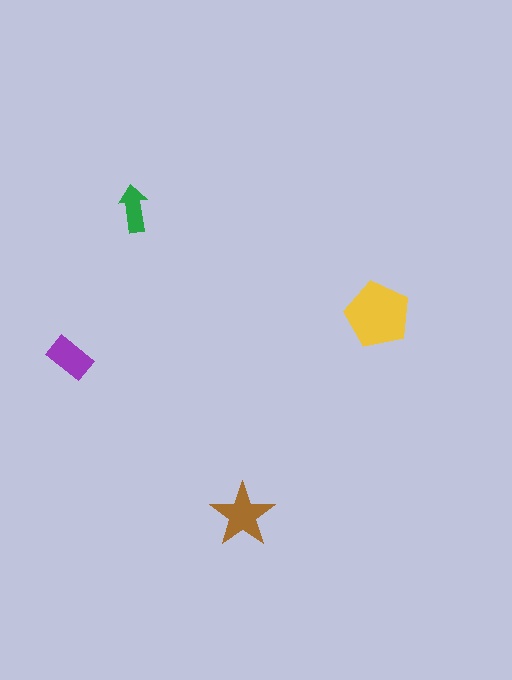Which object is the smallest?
The green arrow.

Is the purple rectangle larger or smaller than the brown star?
Smaller.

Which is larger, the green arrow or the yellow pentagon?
The yellow pentagon.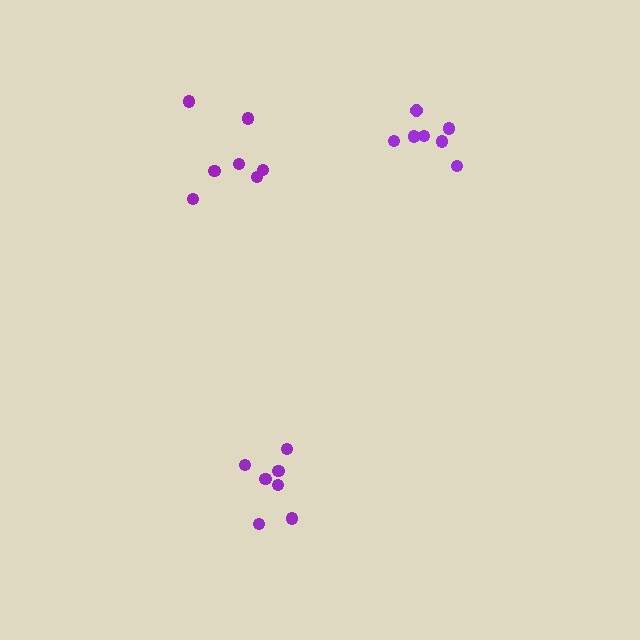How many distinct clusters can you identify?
There are 3 distinct clusters.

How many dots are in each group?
Group 1: 7 dots, Group 2: 7 dots, Group 3: 7 dots (21 total).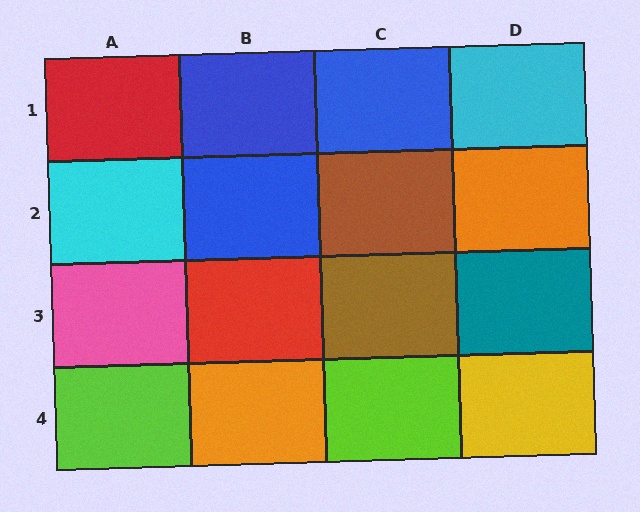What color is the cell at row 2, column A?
Cyan.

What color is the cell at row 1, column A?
Red.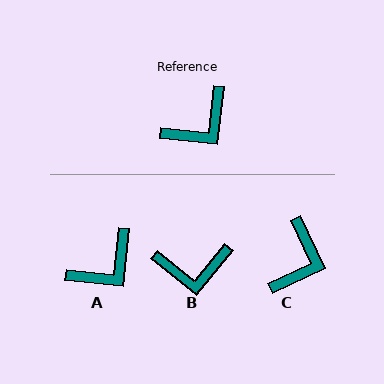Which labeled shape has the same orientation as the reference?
A.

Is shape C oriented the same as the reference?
No, it is off by about 31 degrees.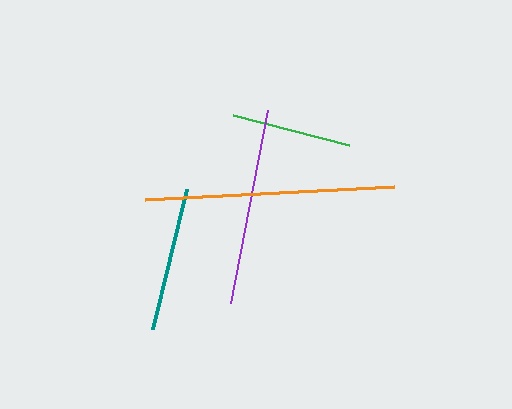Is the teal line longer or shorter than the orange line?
The orange line is longer than the teal line.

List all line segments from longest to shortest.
From longest to shortest: orange, purple, teal, green.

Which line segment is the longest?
The orange line is the longest at approximately 249 pixels.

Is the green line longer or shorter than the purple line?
The purple line is longer than the green line.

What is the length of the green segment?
The green segment is approximately 120 pixels long.